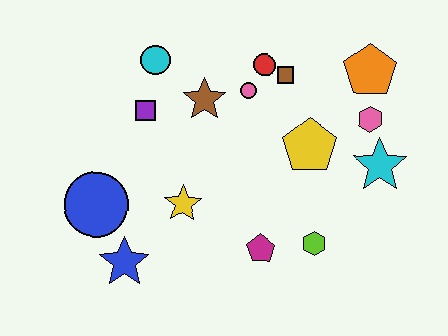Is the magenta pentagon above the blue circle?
No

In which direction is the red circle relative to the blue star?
The red circle is above the blue star.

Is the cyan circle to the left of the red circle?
Yes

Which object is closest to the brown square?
The red circle is closest to the brown square.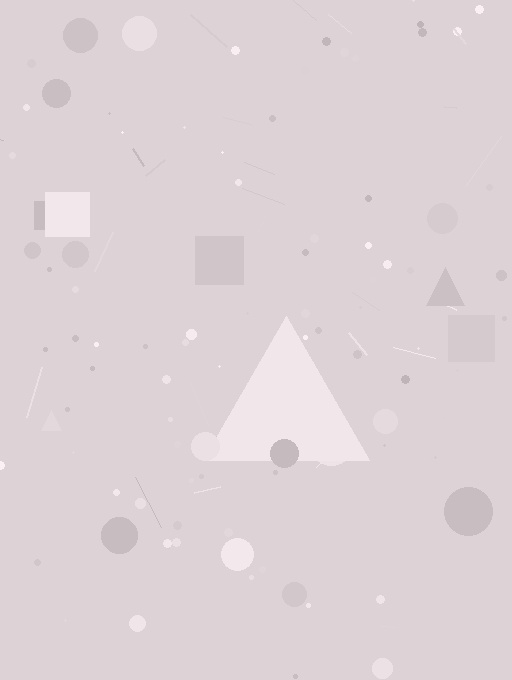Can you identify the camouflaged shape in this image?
The camouflaged shape is a triangle.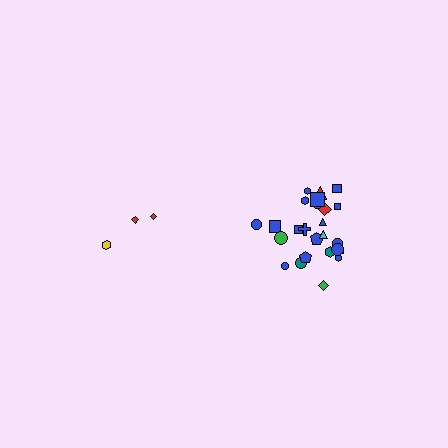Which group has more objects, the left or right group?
The right group.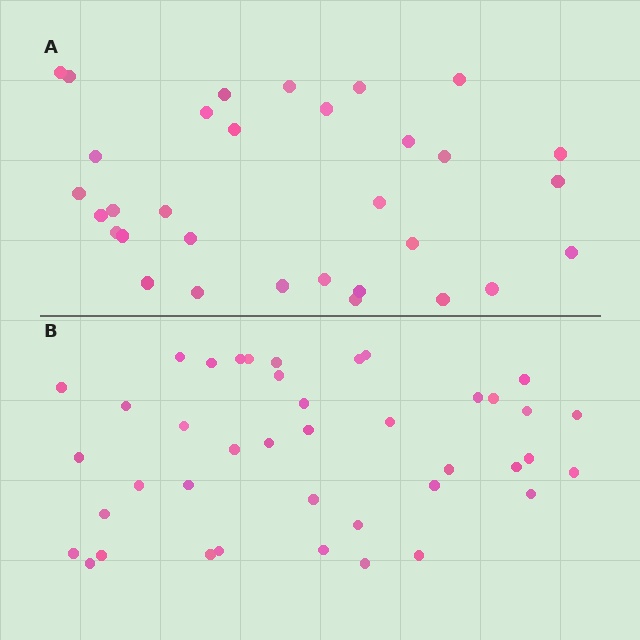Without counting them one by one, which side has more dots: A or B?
Region B (the bottom region) has more dots.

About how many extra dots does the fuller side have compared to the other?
Region B has roughly 8 or so more dots than region A.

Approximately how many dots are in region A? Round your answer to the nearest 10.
About 30 dots. (The exact count is 32, which rounds to 30.)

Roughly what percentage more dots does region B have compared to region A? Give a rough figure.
About 30% more.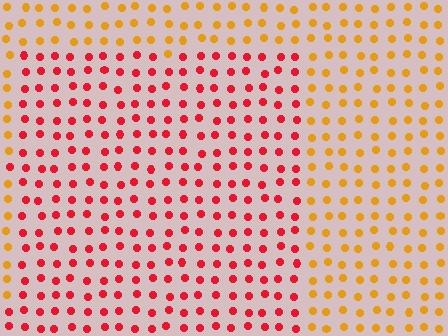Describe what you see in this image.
The image is filled with small orange elements in a uniform arrangement. A rectangle-shaped region is visible where the elements are tinted to a slightly different hue, forming a subtle color boundary.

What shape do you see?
I see a rectangle.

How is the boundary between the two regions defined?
The boundary is defined purely by a slight shift in hue (about 47 degrees). Spacing, size, and orientation are identical on both sides.